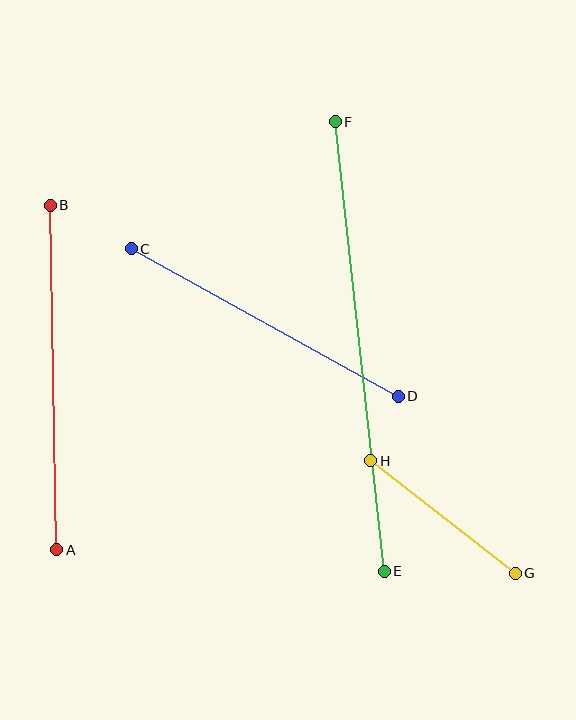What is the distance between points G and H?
The distance is approximately 183 pixels.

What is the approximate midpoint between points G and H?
The midpoint is at approximately (443, 517) pixels.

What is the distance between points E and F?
The distance is approximately 452 pixels.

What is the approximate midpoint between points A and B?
The midpoint is at approximately (53, 378) pixels.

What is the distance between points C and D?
The distance is approximately 305 pixels.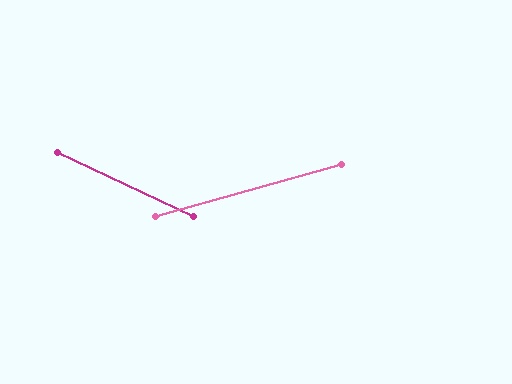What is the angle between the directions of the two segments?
Approximately 41 degrees.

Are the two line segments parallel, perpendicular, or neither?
Neither parallel nor perpendicular — they differ by about 41°.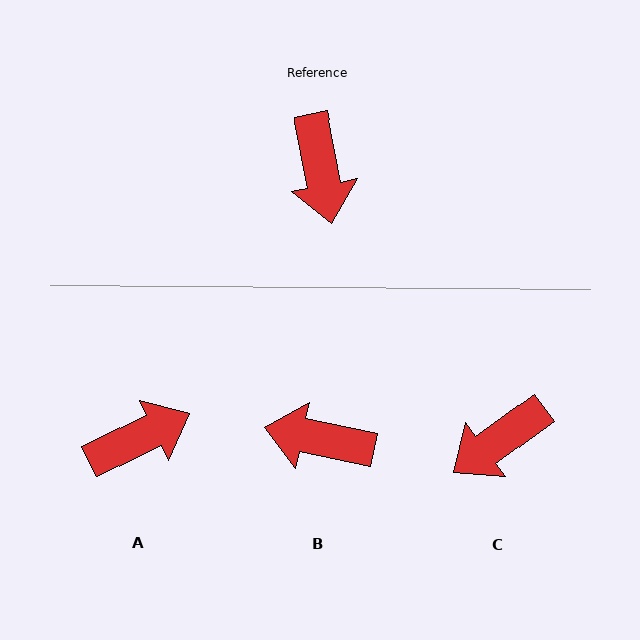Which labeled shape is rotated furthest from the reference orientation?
B, about 113 degrees away.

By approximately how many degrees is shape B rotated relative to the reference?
Approximately 113 degrees clockwise.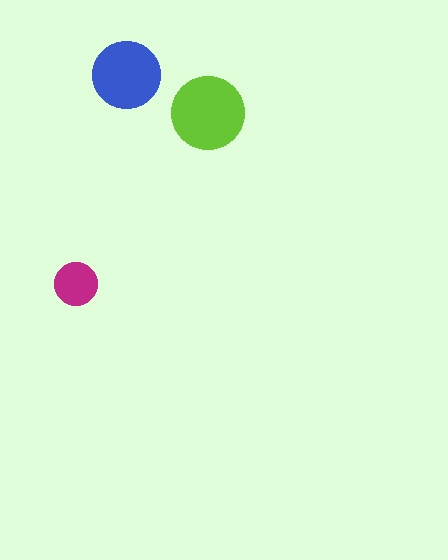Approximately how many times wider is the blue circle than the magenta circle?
About 1.5 times wider.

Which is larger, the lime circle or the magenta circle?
The lime one.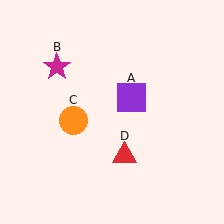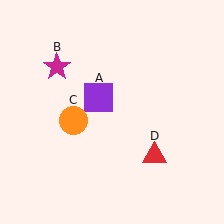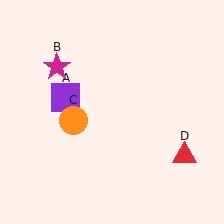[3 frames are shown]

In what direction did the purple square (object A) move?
The purple square (object A) moved left.